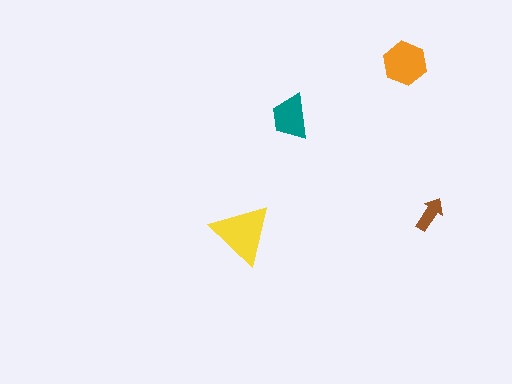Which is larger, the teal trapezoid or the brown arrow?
The teal trapezoid.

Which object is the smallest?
The brown arrow.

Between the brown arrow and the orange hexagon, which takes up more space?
The orange hexagon.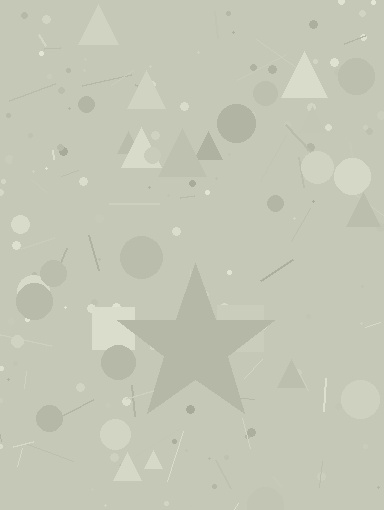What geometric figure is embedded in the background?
A star is embedded in the background.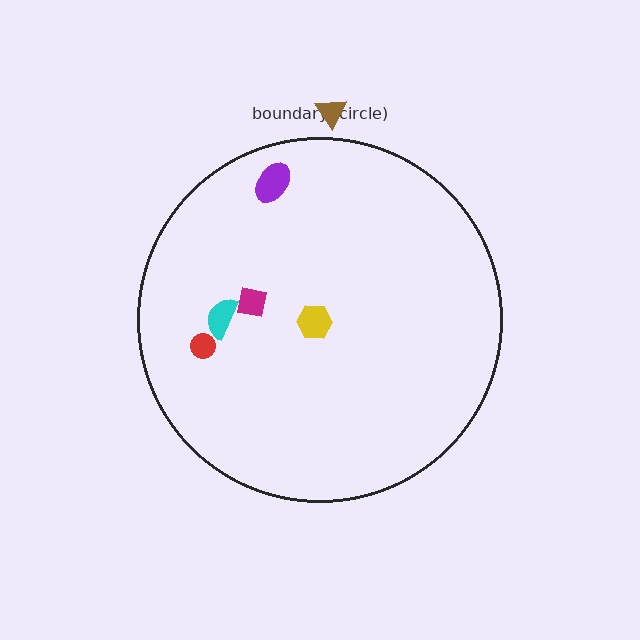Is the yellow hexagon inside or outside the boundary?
Inside.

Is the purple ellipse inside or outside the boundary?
Inside.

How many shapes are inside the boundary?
5 inside, 1 outside.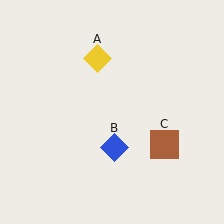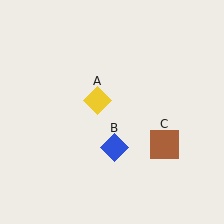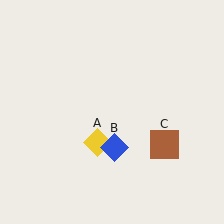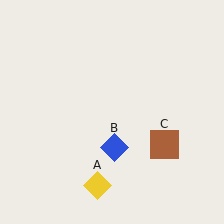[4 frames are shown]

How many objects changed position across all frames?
1 object changed position: yellow diamond (object A).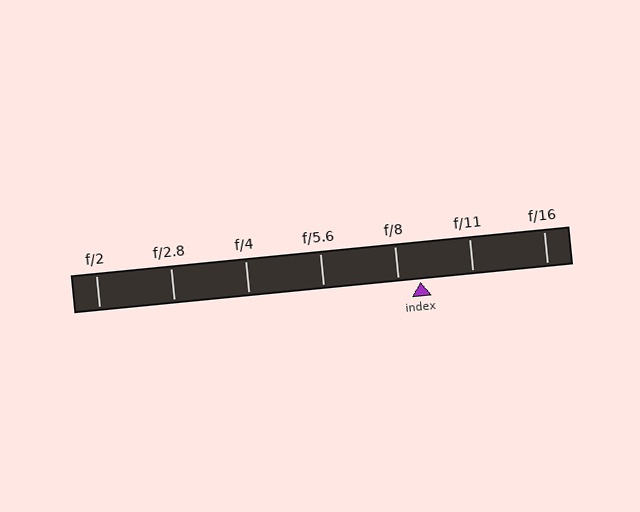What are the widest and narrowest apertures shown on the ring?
The widest aperture shown is f/2 and the narrowest is f/16.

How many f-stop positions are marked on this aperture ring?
There are 7 f-stop positions marked.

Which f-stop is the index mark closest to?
The index mark is closest to f/8.